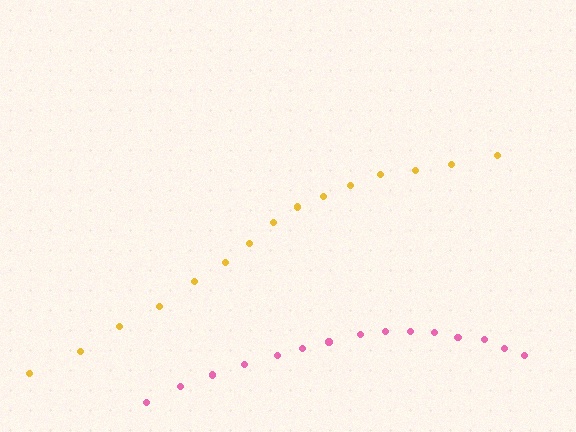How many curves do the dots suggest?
There are 2 distinct paths.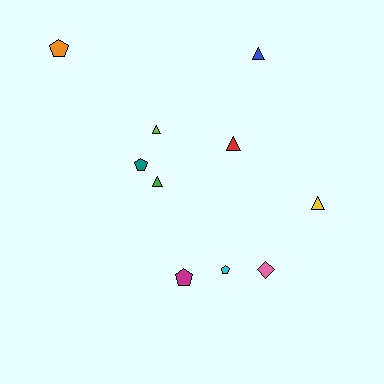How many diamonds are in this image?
There is 1 diamond.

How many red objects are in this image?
There is 1 red object.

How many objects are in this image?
There are 10 objects.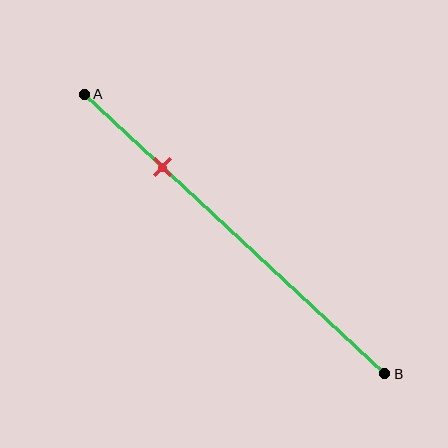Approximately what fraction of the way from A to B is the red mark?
The red mark is approximately 25% of the way from A to B.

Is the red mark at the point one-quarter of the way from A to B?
Yes, the mark is approximately at the one-quarter point.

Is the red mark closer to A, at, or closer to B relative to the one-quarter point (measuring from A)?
The red mark is approximately at the one-quarter point of segment AB.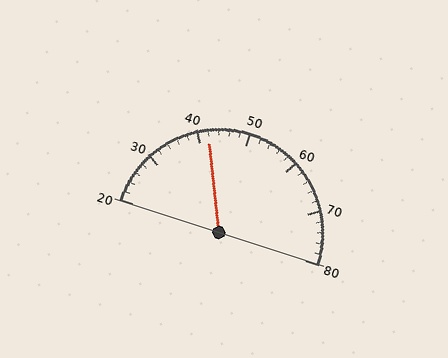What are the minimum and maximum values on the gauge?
The gauge ranges from 20 to 80.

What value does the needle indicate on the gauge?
The needle indicates approximately 42.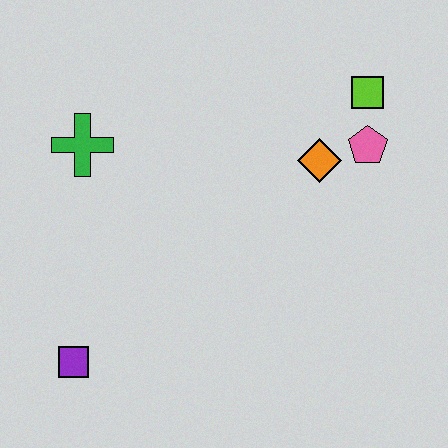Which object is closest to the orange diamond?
The pink pentagon is closest to the orange diamond.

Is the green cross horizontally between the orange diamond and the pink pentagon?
No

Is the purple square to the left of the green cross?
Yes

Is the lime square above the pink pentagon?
Yes